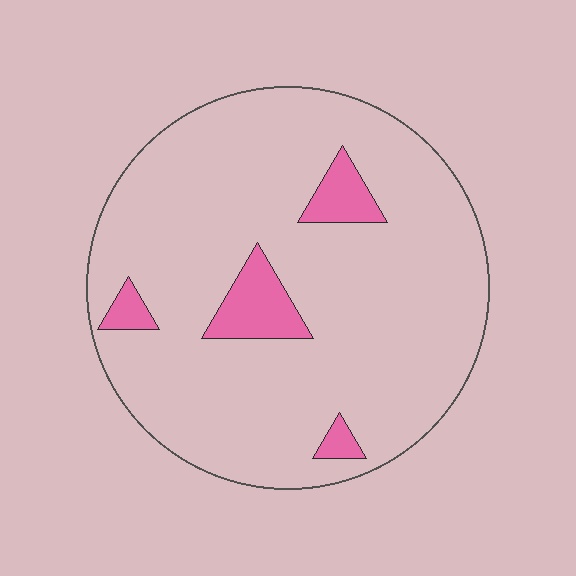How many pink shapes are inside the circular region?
4.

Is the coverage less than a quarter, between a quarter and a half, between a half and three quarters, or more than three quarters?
Less than a quarter.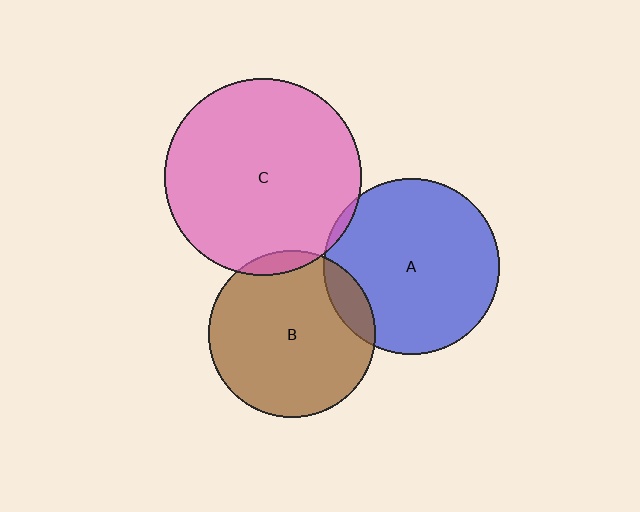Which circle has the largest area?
Circle C (pink).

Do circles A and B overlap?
Yes.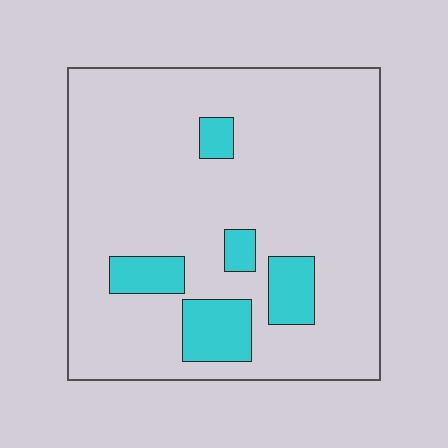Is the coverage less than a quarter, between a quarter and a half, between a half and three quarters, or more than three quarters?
Less than a quarter.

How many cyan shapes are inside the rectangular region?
5.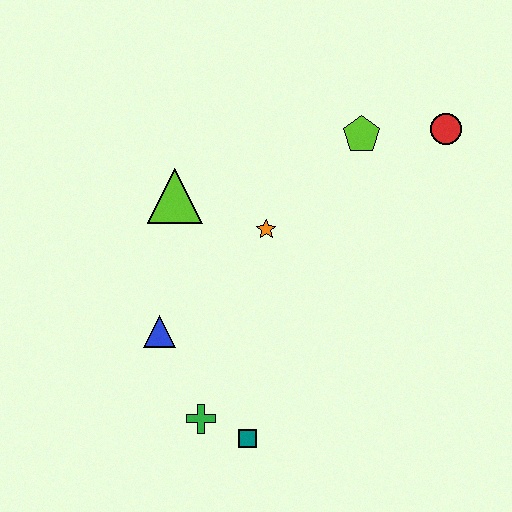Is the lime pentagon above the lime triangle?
Yes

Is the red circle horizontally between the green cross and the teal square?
No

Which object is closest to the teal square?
The green cross is closest to the teal square.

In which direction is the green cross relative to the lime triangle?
The green cross is below the lime triangle.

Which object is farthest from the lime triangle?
The red circle is farthest from the lime triangle.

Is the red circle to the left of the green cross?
No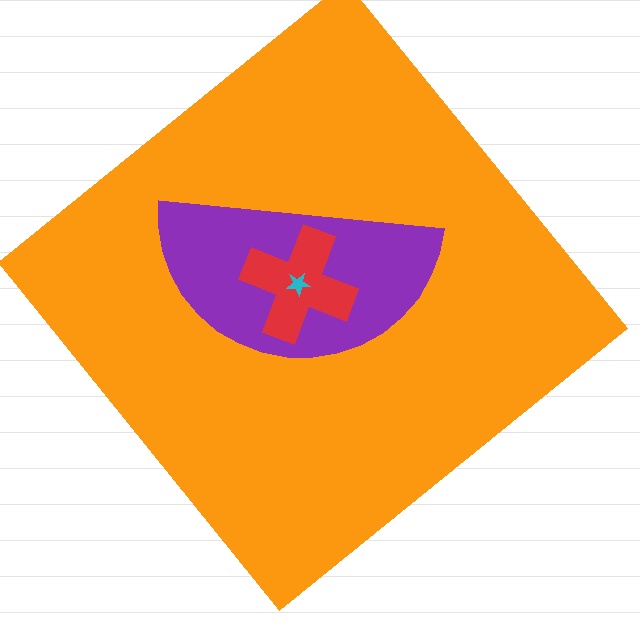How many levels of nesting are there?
4.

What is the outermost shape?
The orange diamond.